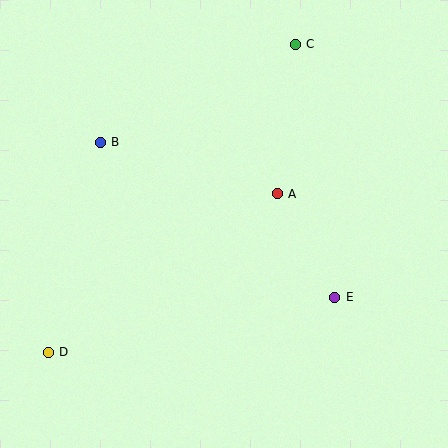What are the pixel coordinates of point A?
Point A is at (277, 194).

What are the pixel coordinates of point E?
Point E is at (335, 297).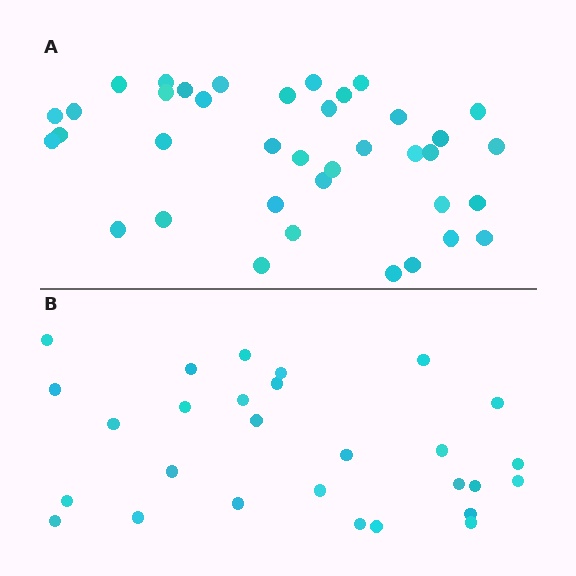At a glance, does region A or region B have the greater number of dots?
Region A (the top region) has more dots.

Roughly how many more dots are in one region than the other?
Region A has roughly 10 or so more dots than region B.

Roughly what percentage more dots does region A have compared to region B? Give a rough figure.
About 35% more.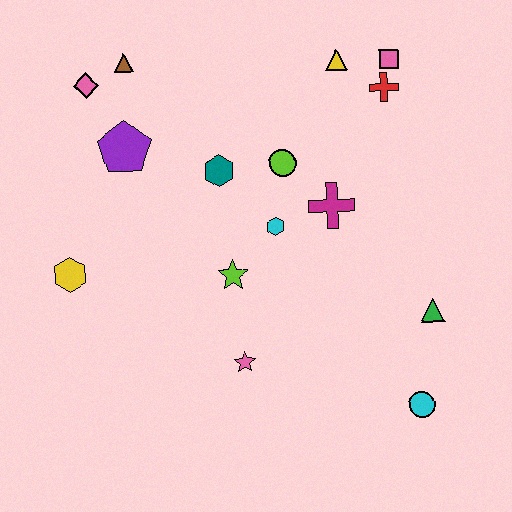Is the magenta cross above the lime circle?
No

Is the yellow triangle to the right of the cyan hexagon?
Yes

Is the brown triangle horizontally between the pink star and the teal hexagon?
No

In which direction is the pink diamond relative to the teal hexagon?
The pink diamond is to the left of the teal hexagon.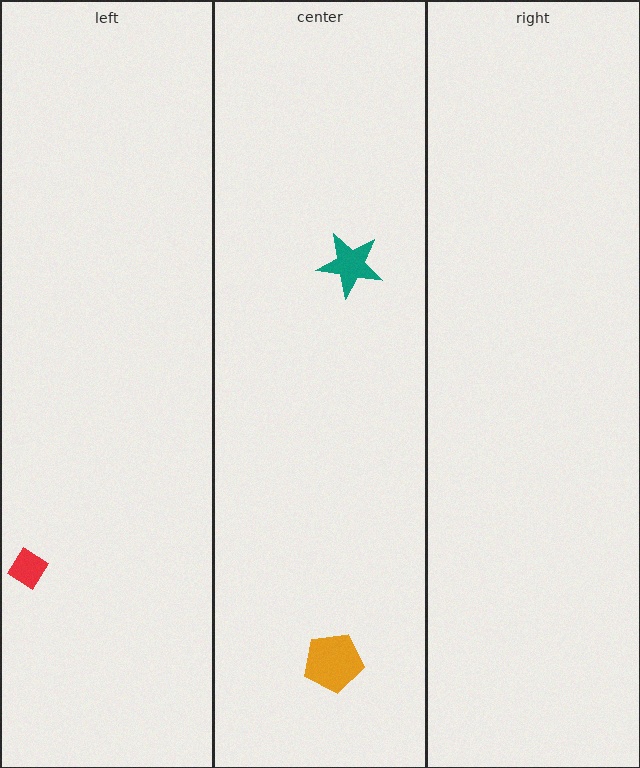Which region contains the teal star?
The center region.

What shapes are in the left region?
The red diamond.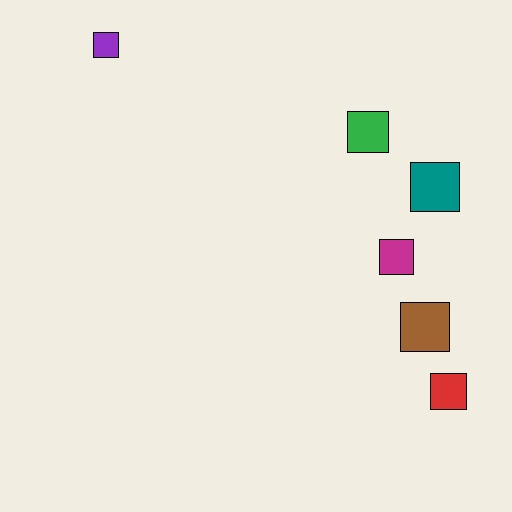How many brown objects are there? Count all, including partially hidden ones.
There is 1 brown object.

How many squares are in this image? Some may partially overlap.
There are 6 squares.